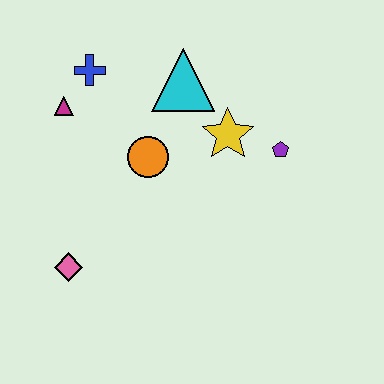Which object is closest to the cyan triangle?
The yellow star is closest to the cyan triangle.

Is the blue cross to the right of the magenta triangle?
Yes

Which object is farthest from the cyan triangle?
The pink diamond is farthest from the cyan triangle.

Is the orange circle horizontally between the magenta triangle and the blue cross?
No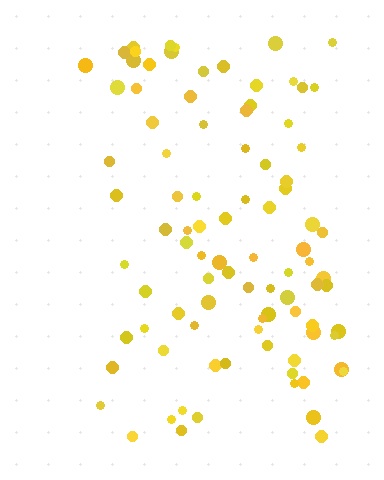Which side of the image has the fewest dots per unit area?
The left.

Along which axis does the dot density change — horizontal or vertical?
Horizontal.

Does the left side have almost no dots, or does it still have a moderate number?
Still a moderate number, just noticeably fewer than the right.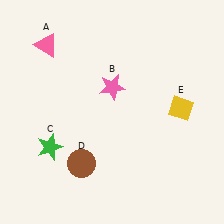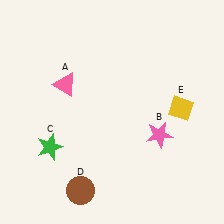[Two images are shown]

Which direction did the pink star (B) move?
The pink star (B) moved down.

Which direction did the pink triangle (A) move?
The pink triangle (A) moved down.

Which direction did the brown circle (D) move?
The brown circle (D) moved down.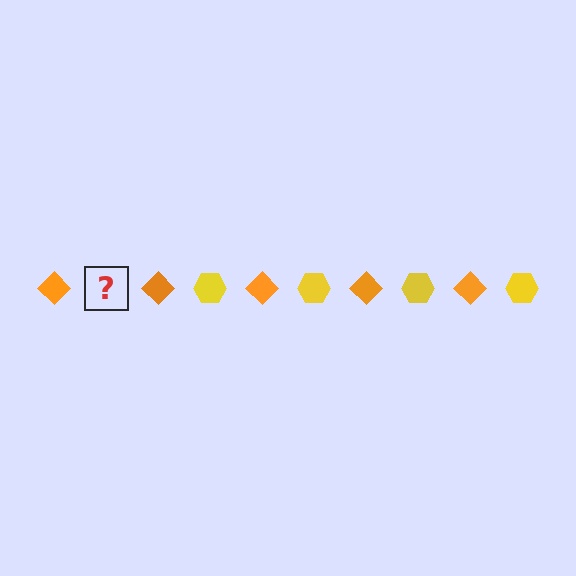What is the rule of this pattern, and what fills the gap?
The rule is that the pattern alternates between orange diamond and yellow hexagon. The gap should be filled with a yellow hexagon.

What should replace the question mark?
The question mark should be replaced with a yellow hexagon.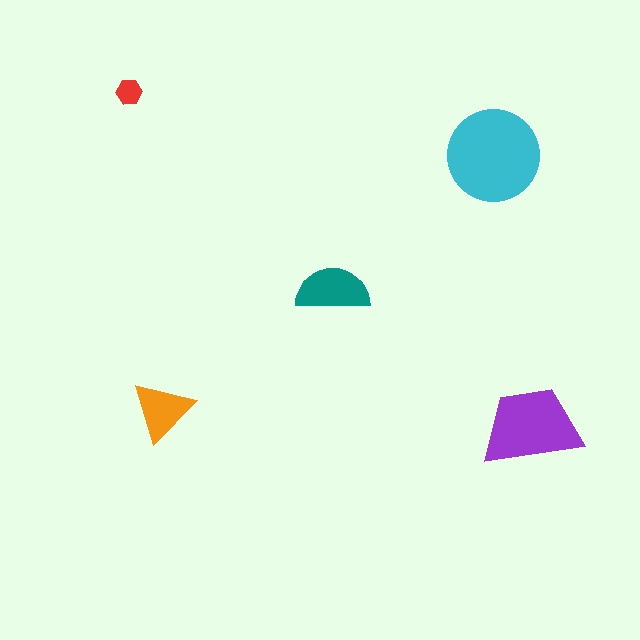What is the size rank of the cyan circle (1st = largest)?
1st.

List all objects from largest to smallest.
The cyan circle, the purple trapezoid, the teal semicircle, the orange triangle, the red hexagon.